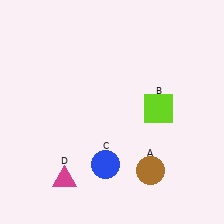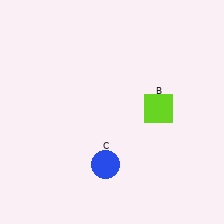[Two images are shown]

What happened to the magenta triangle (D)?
The magenta triangle (D) was removed in Image 2. It was in the bottom-left area of Image 1.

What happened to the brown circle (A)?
The brown circle (A) was removed in Image 2. It was in the bottom-right area of Image 1.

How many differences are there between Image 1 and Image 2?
There are 2 differences between the two images.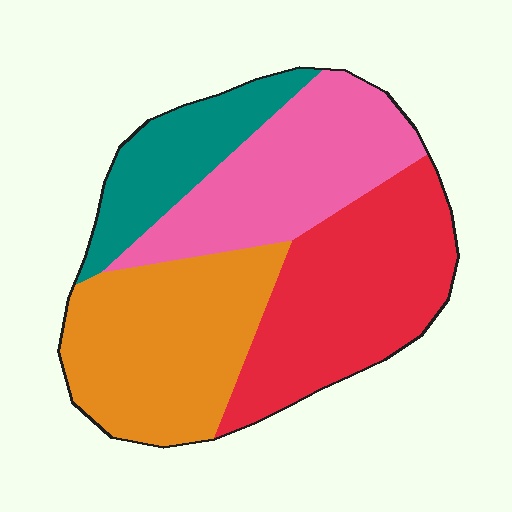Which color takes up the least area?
Teal, at roughly 15%.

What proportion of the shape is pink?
Pink covers 25% of the shape.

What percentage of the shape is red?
Red takes up about one third (1/3) of the shape.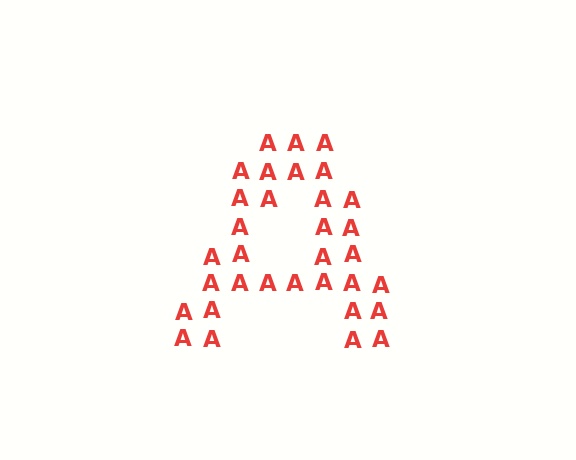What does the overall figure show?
The overall figure shows the letter A.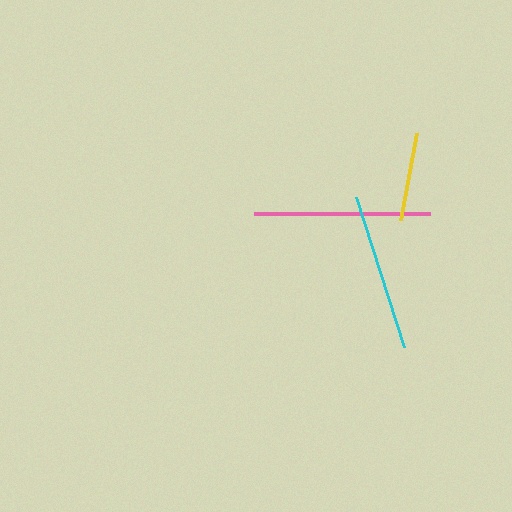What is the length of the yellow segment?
The yellow segment is approximately 89 pixels long.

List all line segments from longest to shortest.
From longest to shortest: pink, cyan, yellow.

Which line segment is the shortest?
The yellow line is the shortest at approximately 89 pixels.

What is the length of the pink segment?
The pink segment is approximately 177 pixels long.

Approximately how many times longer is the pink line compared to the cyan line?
The pink line is approximately 1.1 times the length of the cyan line.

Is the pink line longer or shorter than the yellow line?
The pink line is longer than the yellow line.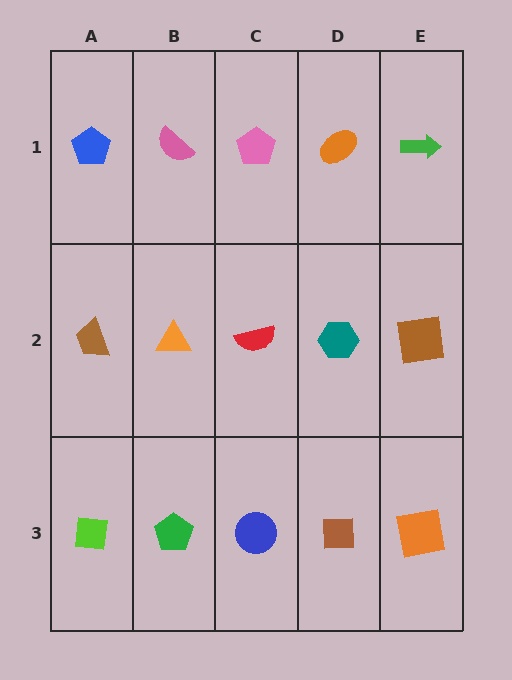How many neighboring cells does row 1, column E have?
2.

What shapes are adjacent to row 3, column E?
A brown square (row 2, column E), a brown square (row 3, column D).